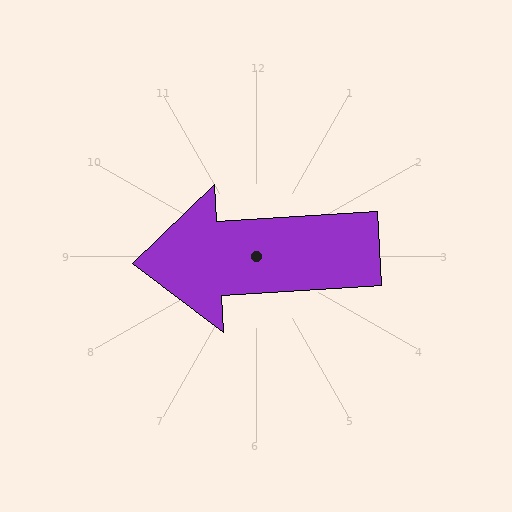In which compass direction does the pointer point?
West.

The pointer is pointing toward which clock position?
Roughly 9 o'clock.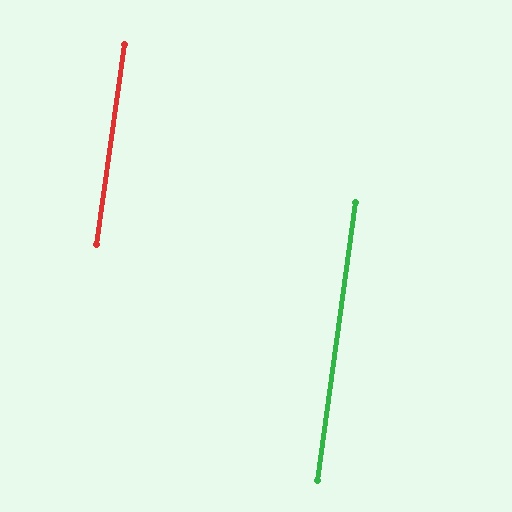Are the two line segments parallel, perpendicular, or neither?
Parallel — their directions differ by only 0.2°.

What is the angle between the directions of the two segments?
Approximately 0 degrees.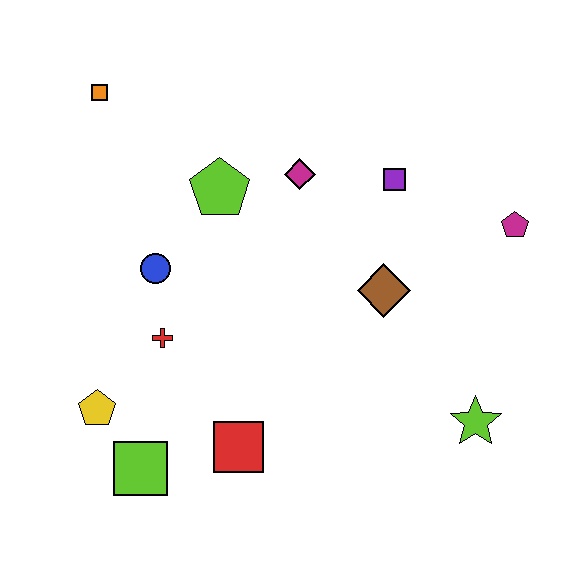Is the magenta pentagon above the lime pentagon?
No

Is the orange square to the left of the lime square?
Yes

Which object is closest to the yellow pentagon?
The lime square is closest to the yellow pentagon.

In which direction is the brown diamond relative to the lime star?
The brown diamond is above the lime star.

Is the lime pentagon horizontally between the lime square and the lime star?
Yes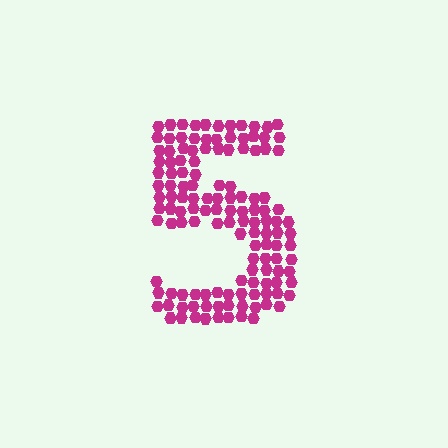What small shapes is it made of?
It is made of small hexagons.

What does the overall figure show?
The overall figure shows the digit 5.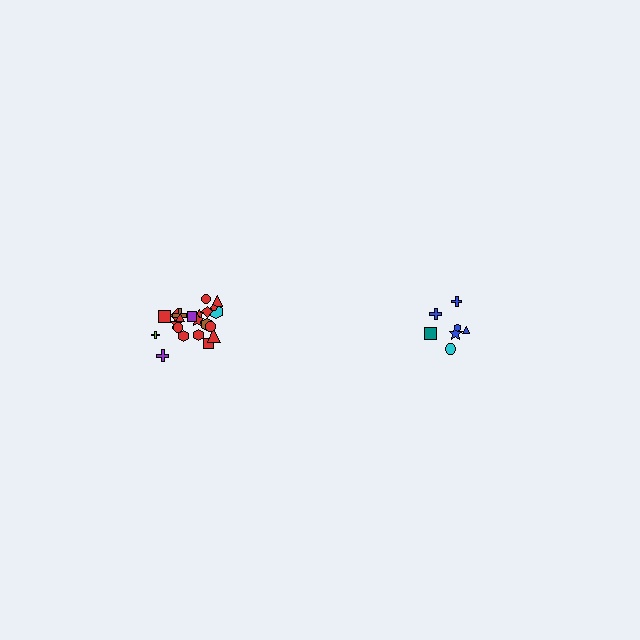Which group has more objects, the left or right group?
The left group.